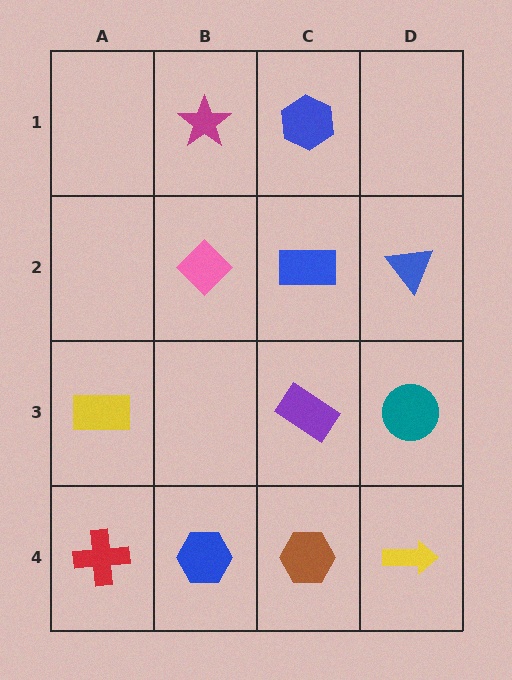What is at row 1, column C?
A blue hexagon.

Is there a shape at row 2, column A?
No, that cell is empty.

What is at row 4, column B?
A blue hexagon.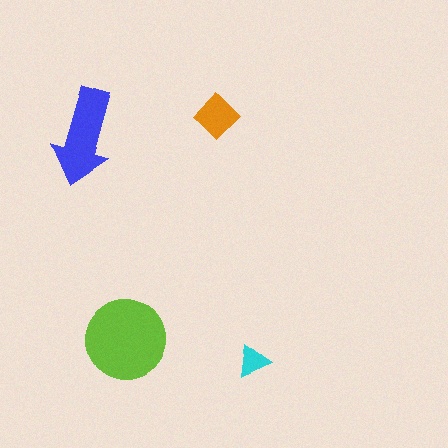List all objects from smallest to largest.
The cyan triangle, the orange diamond, the blue arrow, the lime circle.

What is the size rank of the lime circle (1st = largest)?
1st.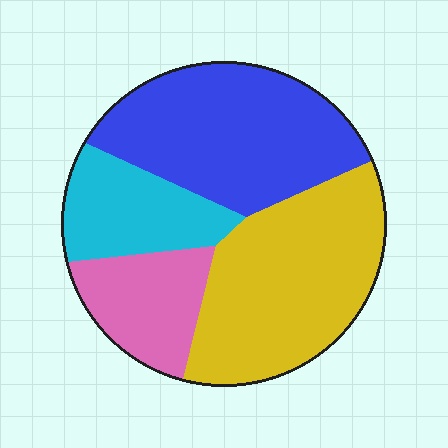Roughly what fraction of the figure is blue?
Blue covers about 35% of the figure.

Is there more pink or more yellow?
Yellow.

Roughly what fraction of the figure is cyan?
Cyan covers roughly 15% of the figure.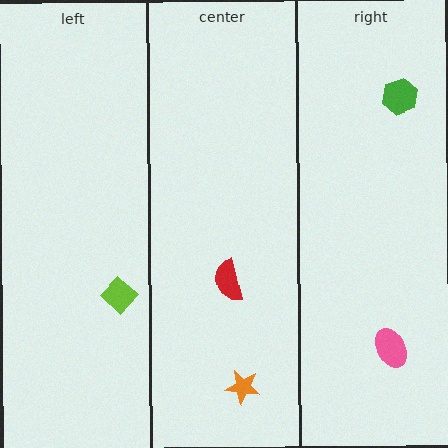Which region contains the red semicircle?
The center region.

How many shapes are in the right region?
2.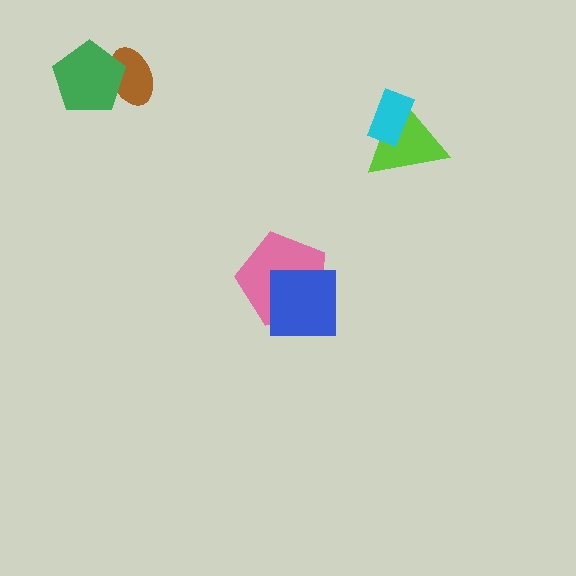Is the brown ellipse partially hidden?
Yes, it is partially covered by another shape.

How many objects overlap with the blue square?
1 object overlaps with the blue square.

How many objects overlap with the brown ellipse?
1 object overlaps with the brown ellipse.